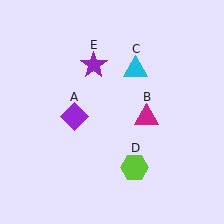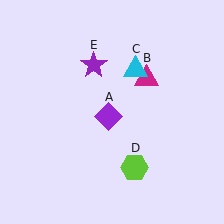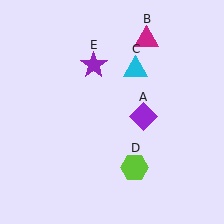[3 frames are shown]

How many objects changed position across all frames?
2 objects changed position: purple diamond (object A), magenta triangle (object B).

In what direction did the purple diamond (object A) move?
The purple diamond (object A) moved right.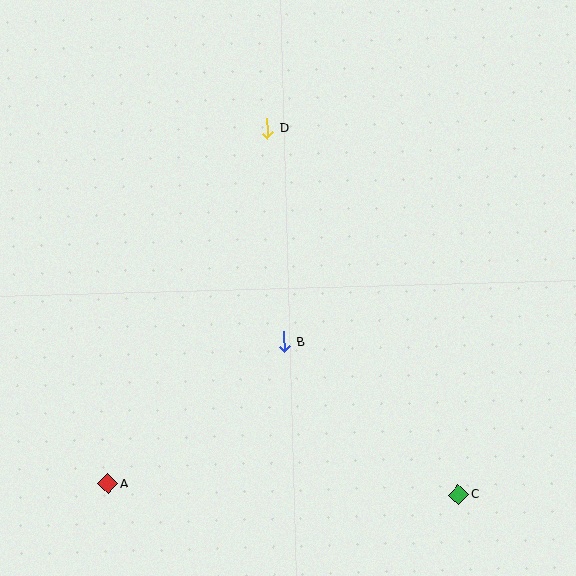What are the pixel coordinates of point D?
Point D is at (267, 128).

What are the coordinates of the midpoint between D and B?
The midpoint between D and B is at (276, 235).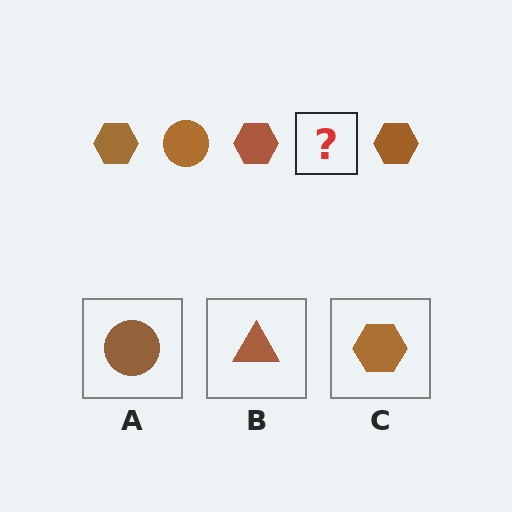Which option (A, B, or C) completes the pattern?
A.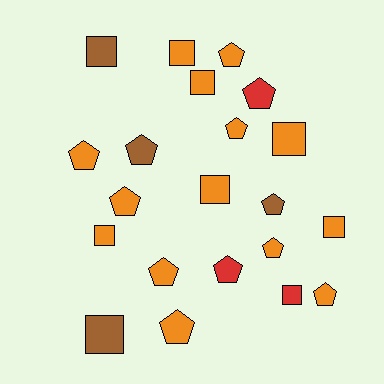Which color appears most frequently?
Orange, with 14 objects.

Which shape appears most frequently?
Pentagon, with 12 objects.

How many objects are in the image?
There are 21 objects.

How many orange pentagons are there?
There are 8 orange pentagons.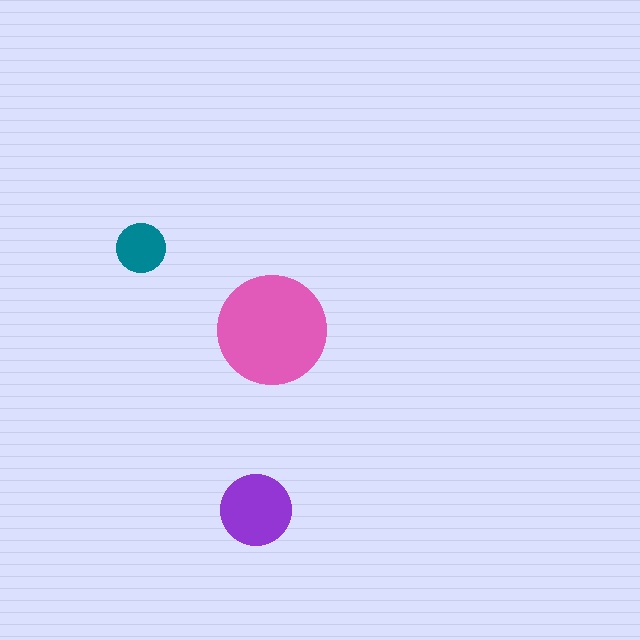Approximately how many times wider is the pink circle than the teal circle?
About 2 times wider.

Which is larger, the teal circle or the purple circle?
The purple one.